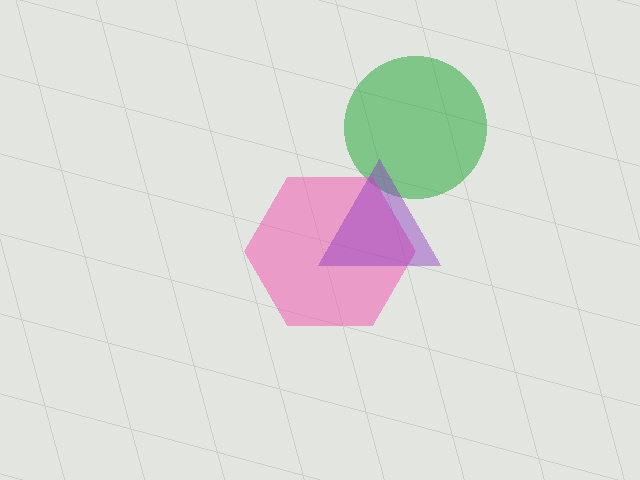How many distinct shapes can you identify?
There are 3 distinct shapes: a green circle, a pink hexagon, a purple triangle.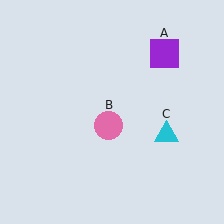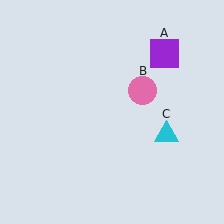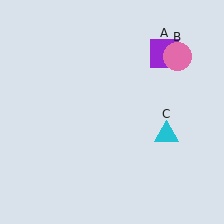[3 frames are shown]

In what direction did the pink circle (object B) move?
The pink circle (object B) moved up and to the right.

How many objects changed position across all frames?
1 object changed position: pink circle (object B).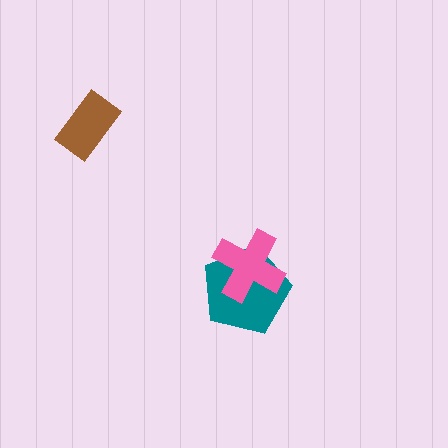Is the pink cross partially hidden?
No, no other shape covers it.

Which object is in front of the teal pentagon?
The pink cross is in front of the teal pentagon.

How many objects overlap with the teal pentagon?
1 object overlaps with the teal pentagon.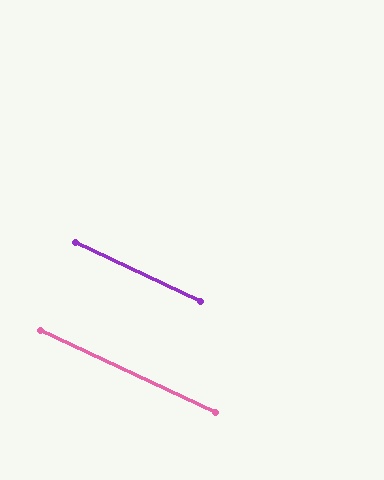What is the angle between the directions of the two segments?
Approximately 0 degrees.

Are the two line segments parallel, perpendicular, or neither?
Parallel — their directions differ by only 0.1°.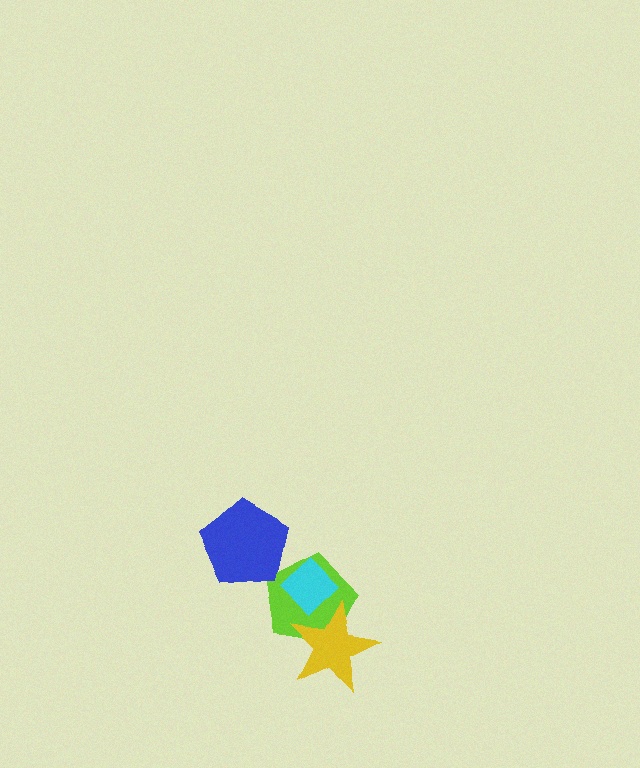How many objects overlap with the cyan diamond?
2 objects overlap with the cyan diamond.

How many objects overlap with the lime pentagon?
3 objects overlap with the lime pentagon.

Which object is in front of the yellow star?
The cyan diamond is in front of the yellow star.